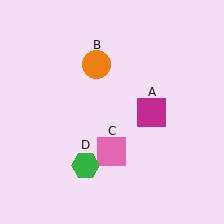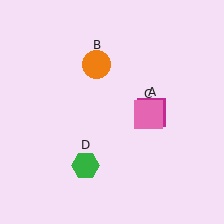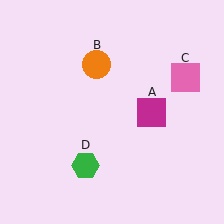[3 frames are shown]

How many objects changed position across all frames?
1 object changed position: pink square (object C).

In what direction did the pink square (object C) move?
The pink square (object C) moved up and to the right.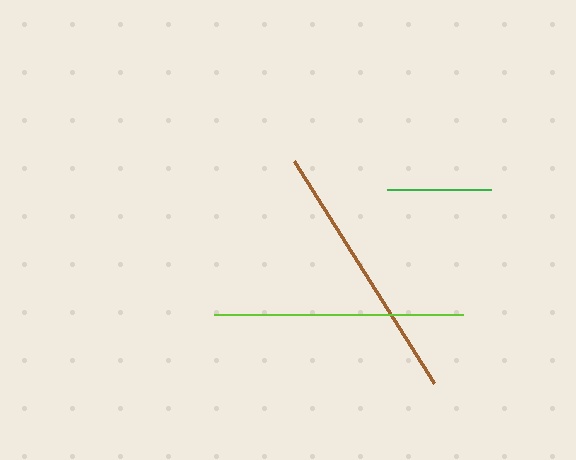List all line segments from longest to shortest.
From longest to shortest: brown, lime, green.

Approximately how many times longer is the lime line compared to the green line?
The lime line is approximately 2.4 times the length of the green line.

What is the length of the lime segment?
The lime segment is approximately 249 pixels long.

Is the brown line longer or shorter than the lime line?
The brown line is longer than the lime line.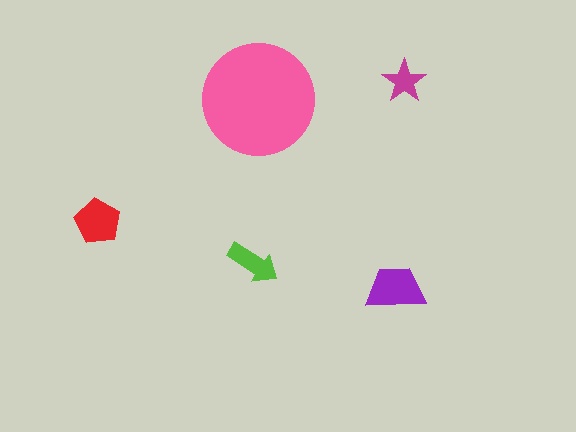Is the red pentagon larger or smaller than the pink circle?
Smaller.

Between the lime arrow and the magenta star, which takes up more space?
The lime arrow.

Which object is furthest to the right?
The magenta star is rightmost.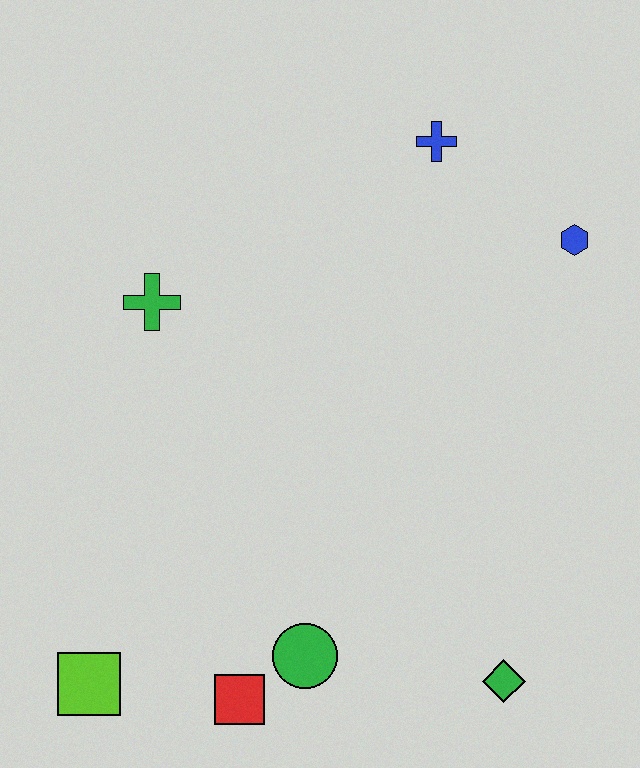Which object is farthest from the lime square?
The blue hexagon is farthest from the lime square.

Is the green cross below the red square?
No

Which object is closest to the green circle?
The red square is closest to the green circle.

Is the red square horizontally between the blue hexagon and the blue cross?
No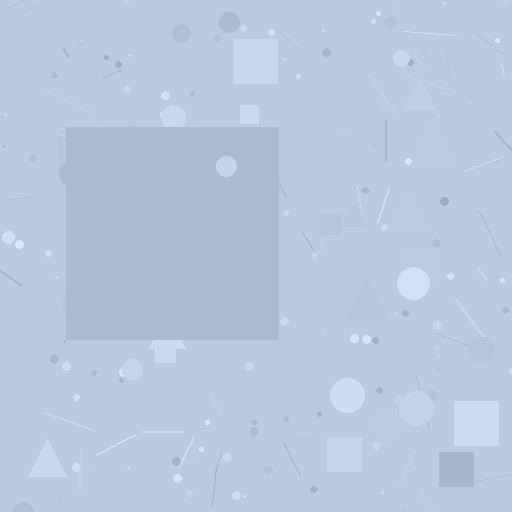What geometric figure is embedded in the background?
A square is embedded in the background.